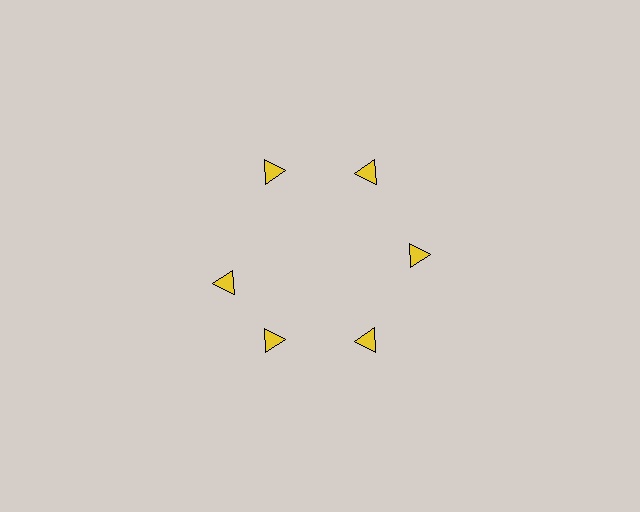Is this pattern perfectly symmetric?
No. The 6 yellow triangles are arranged in a ring, but one element near the 9 o'clock position is rotated out of alignment along the ring, breaking the 6-fold rotational symmetry.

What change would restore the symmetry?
The symmetry would be restored by rotating it back into even spacing with its neighbors so that all 6 triangles sit at equal angles and equal distance from the center.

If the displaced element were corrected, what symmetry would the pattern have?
It would have 6-fold rotational symmetry — the pattern would map onto itself every 60 degrees.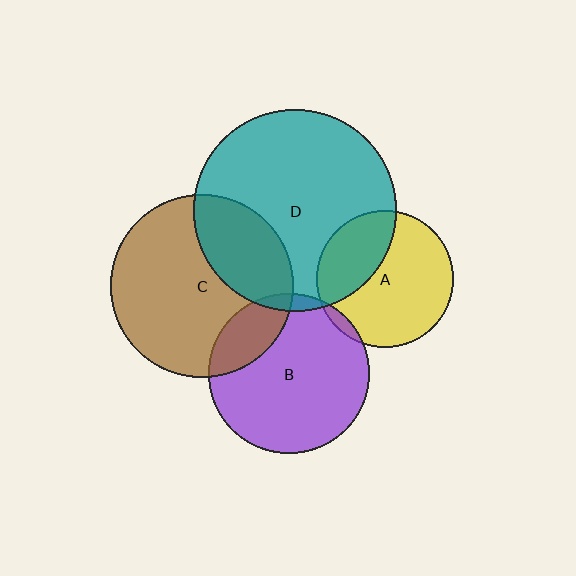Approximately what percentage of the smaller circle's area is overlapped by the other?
Approximately 5%.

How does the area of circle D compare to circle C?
Approximately 1.2 times.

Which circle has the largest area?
Circle D (teal).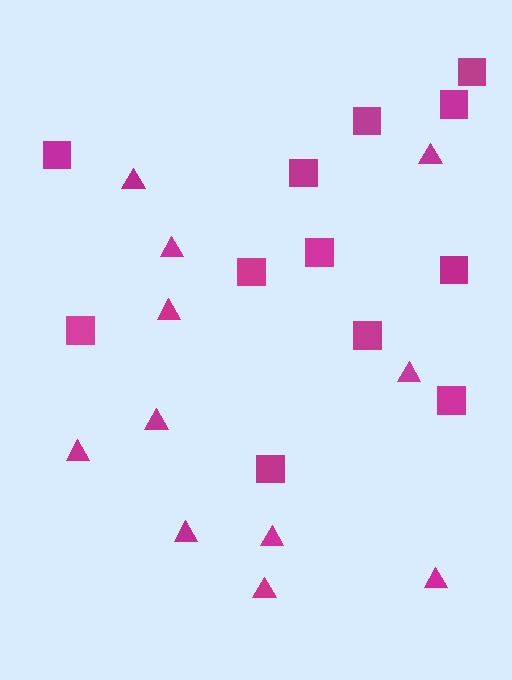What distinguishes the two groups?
There are 2 groups: one group of squares (12) and one group of triangles (11).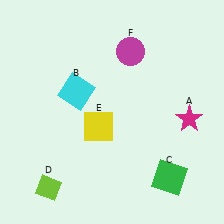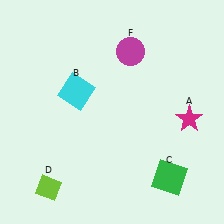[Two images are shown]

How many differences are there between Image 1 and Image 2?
There is 1 difference between the two images.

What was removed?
The yellow square (E) was removed in Image 2.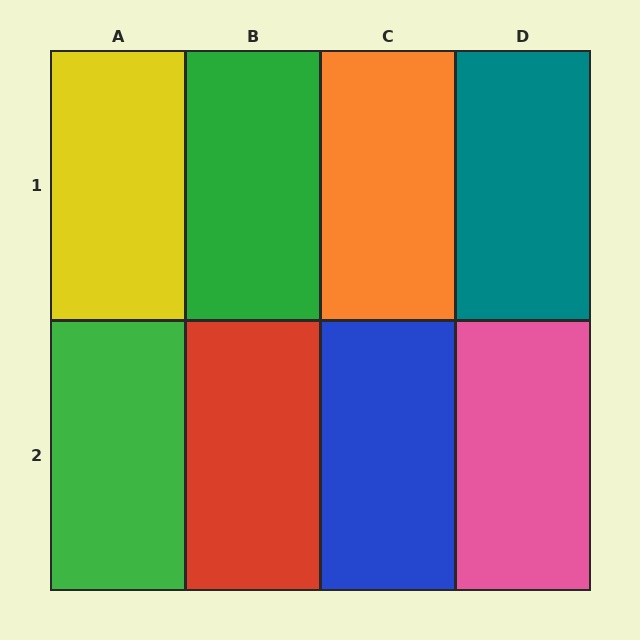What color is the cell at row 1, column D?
Teal.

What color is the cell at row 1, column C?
Orange.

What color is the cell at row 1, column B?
Green.